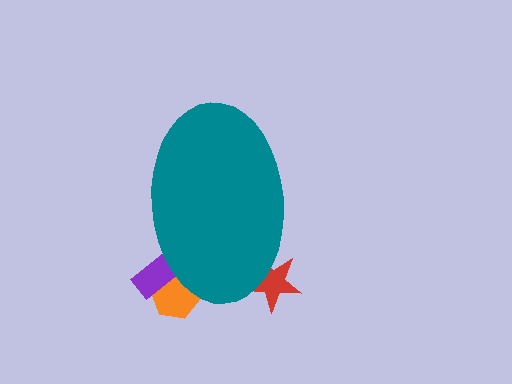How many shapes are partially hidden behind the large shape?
3 shapes are partially hidden.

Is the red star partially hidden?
Yes, the red star is partially hidden behind the teal ellipse.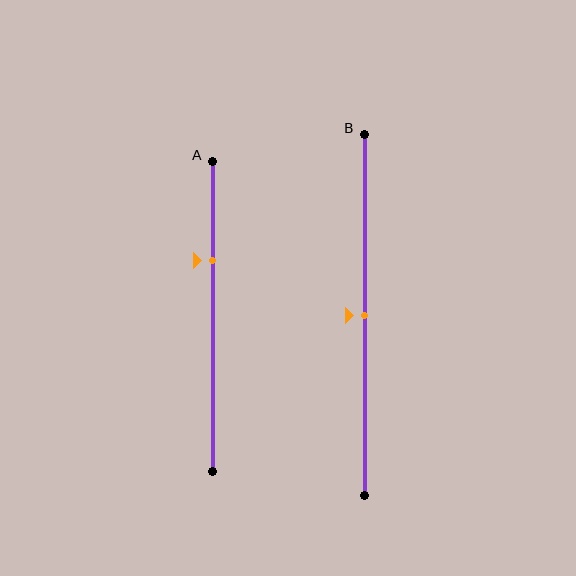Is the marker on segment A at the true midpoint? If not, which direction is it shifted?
No, the marker on segment A is shifted upward by about 18% of the segment length.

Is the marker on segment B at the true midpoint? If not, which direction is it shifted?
Yes, the marker on segment B is at the true midpoint.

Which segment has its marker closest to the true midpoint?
Segment B has its marker closest to the true midpoint.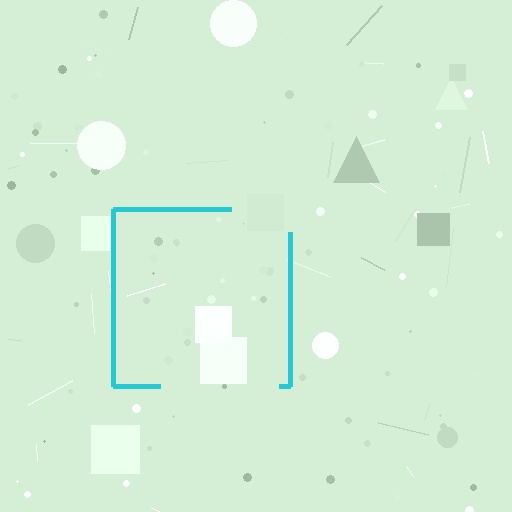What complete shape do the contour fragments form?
The contour fragments form a square.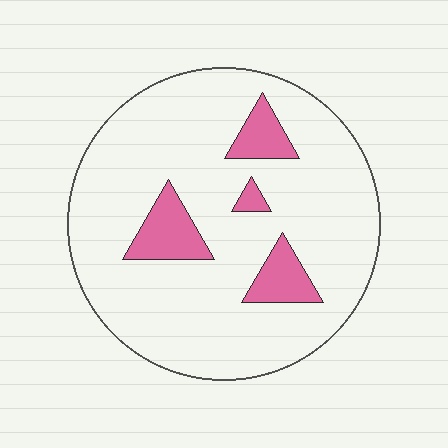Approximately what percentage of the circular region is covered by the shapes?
Approximately 15%.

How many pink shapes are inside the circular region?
4.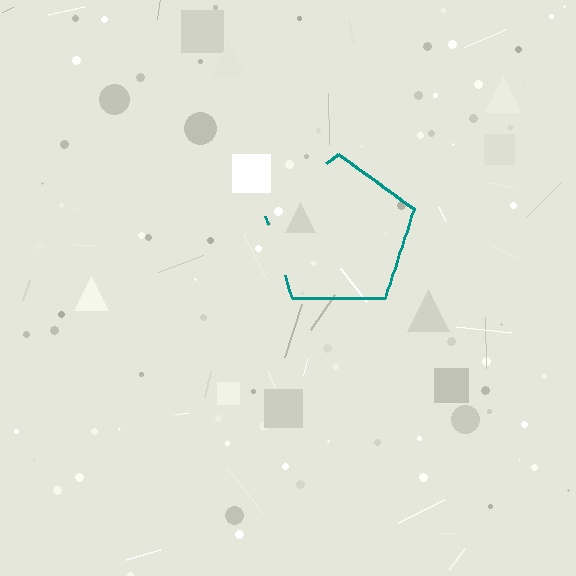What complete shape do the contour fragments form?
The contour fragments form a pentagon.